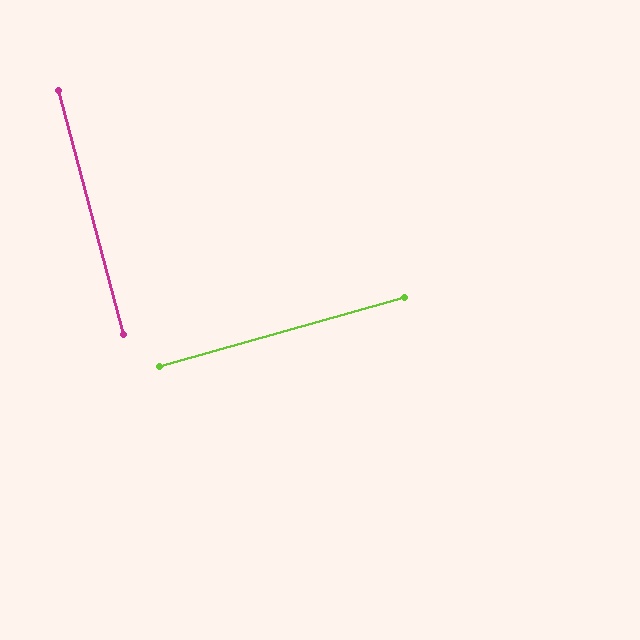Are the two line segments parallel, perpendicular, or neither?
Perpendicular — they meet at approximately 89°.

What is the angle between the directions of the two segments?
Approximately 89 degrees.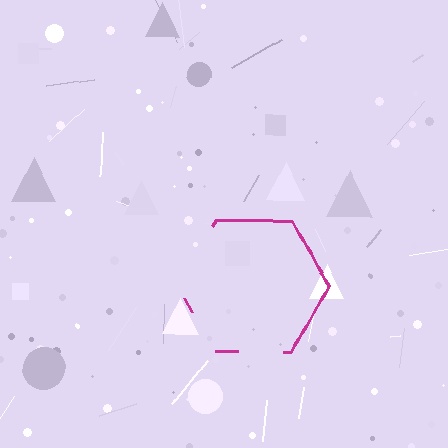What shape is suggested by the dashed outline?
The dashed outline suggests a hexagon.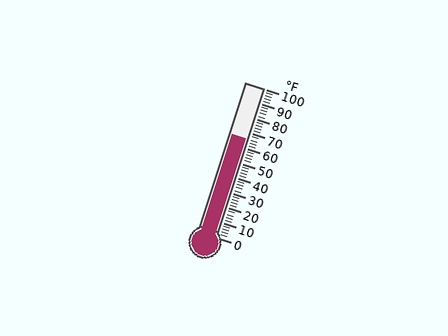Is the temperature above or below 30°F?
The temperature is above 30°F.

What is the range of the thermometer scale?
The thermometer scale ranges from 0°F to 100°F.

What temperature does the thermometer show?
The thermometer shows approximately 66°F.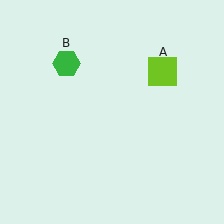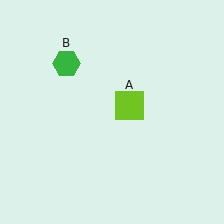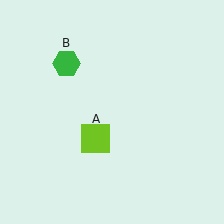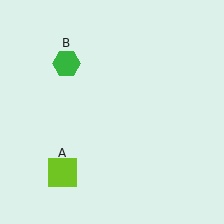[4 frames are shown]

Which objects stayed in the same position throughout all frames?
Green hexagon (object B) remained stationary.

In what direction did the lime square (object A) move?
The lime square (object A) moved down and to the left.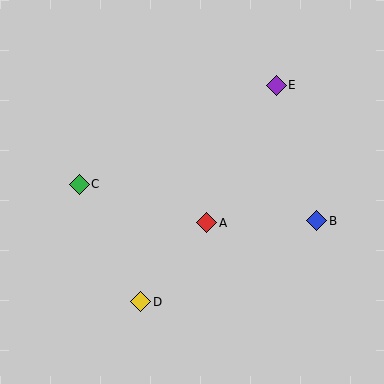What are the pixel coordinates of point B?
Point B is at (317, 221).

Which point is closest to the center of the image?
Point A at (207, 223) is closest to the center.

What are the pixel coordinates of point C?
Point C is at (79, 184).